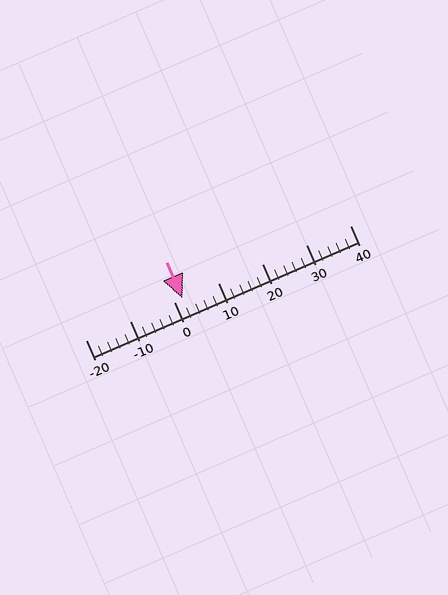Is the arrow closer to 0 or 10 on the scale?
The arrow is closer to 0.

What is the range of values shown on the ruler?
The ruler shows values from -20 to 40.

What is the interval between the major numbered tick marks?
The major tick marks are spaced 10 units apart.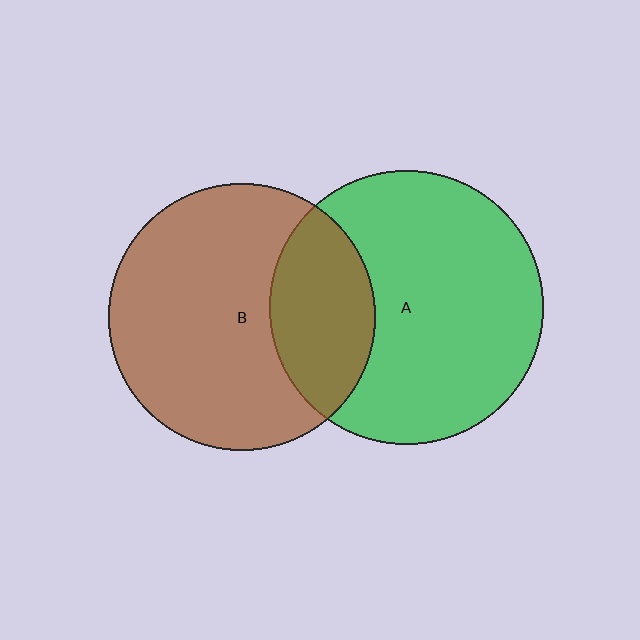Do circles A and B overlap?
Yes.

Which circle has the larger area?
Circle A (green).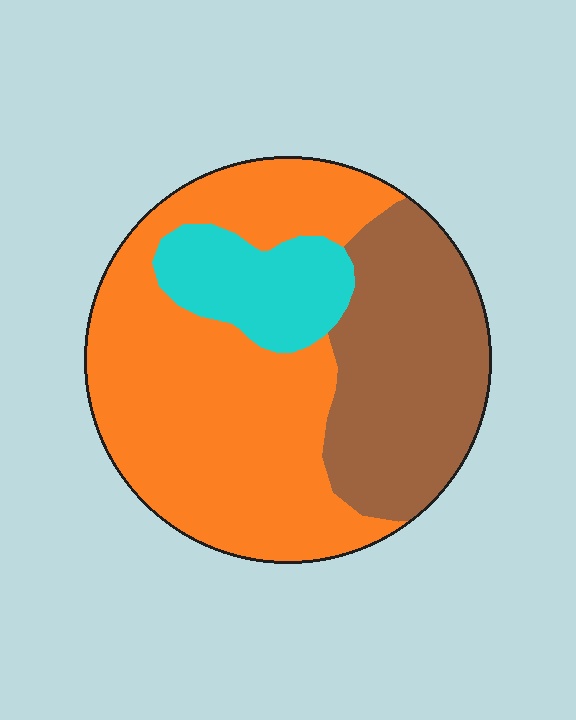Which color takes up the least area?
Cyan, at roughly 15%.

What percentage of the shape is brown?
Brown covers 31% of the shape.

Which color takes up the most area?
Orange, at roughly 55%.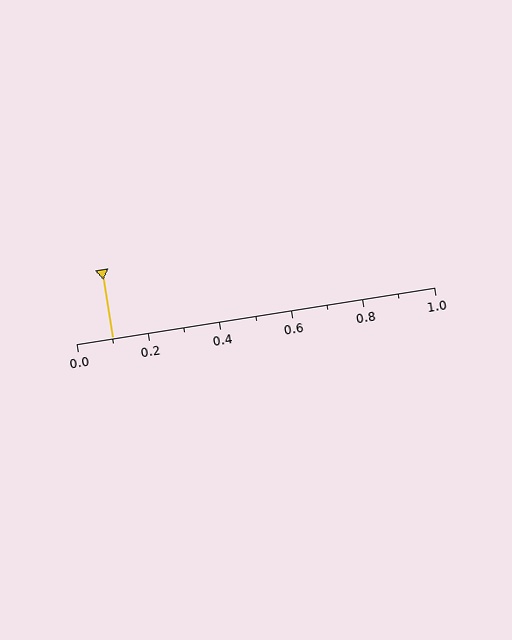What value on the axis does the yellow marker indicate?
The marker indicates approximately 0.1.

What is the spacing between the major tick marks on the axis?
The major ticks are spaced 0.2 apart.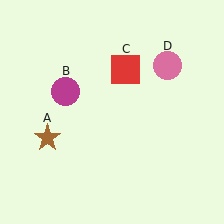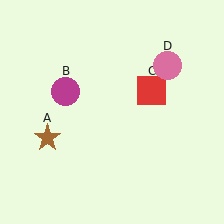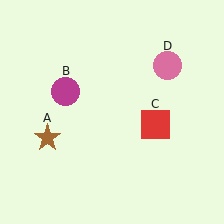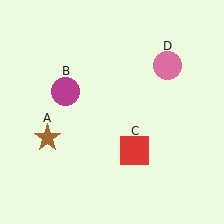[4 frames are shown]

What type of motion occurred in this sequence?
The red square (object C) rotated clockwise around the center of the scene.